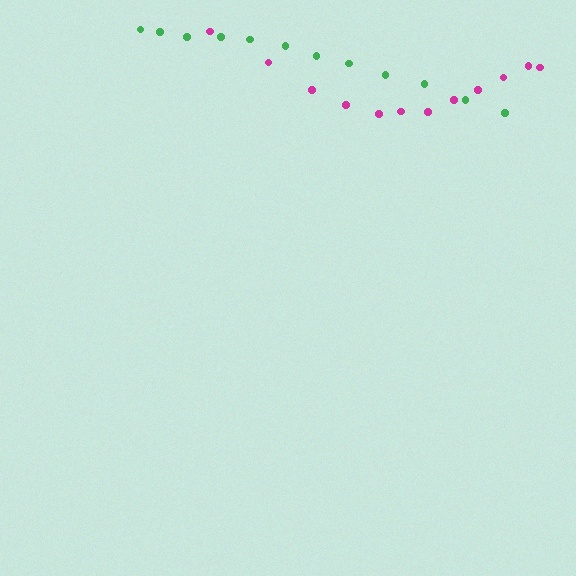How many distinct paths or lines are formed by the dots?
There are 2 distinct paths.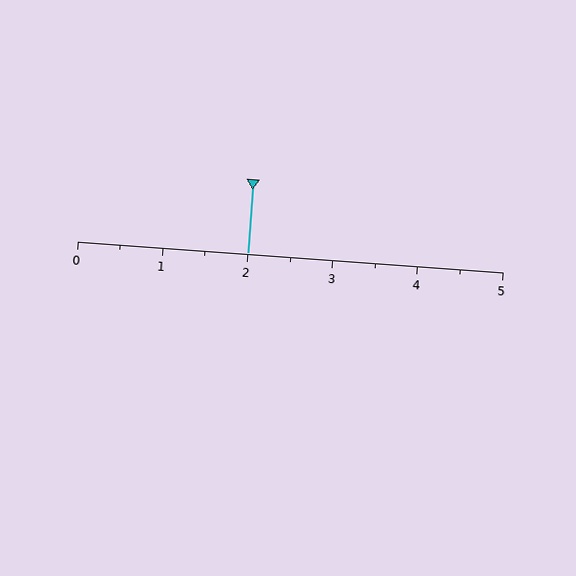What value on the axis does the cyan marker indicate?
The marker indicates approximately 2.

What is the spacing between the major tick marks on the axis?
The major ticks are spaced 1 apart.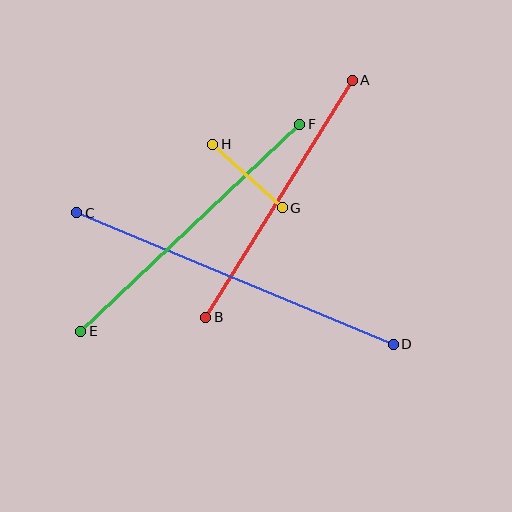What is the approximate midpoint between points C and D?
The midpoint is at approximately (235, 279) pixels.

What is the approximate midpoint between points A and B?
The midpoint is at approximately (279, 199) pixels.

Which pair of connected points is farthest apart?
Points C and D are farthest apart.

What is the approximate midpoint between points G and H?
The midpoint is at approximately (247, 176) pixels.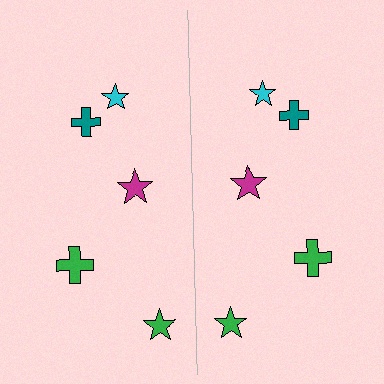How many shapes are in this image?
There are 10 shapes in this image.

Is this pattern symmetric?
Yes, this pattern has bilateral (reflection) symmetry.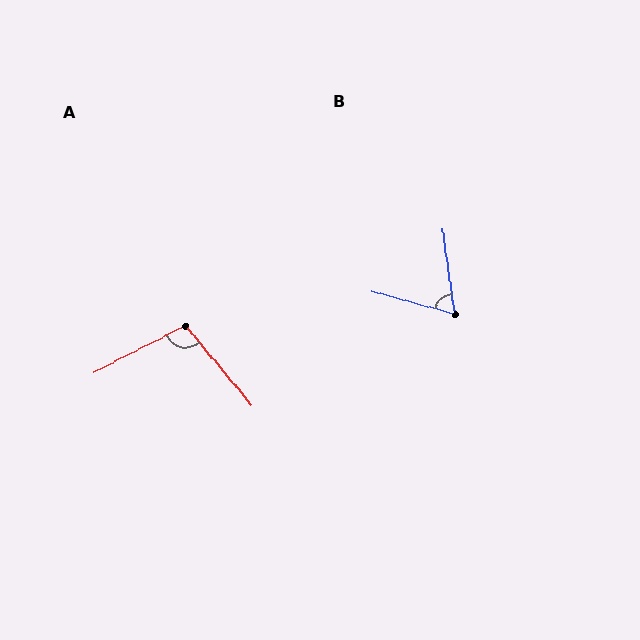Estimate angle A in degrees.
Approximately 102 degrees.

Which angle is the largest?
A, at approximately 102 degrees.